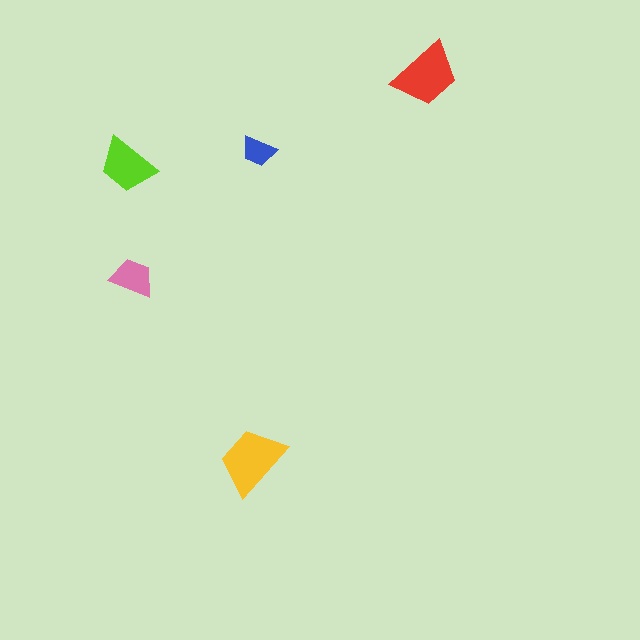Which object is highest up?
The red trapezoid is topmost.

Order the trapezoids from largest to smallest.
the yellow one, the red one, the lime one, the pink one, the blue one.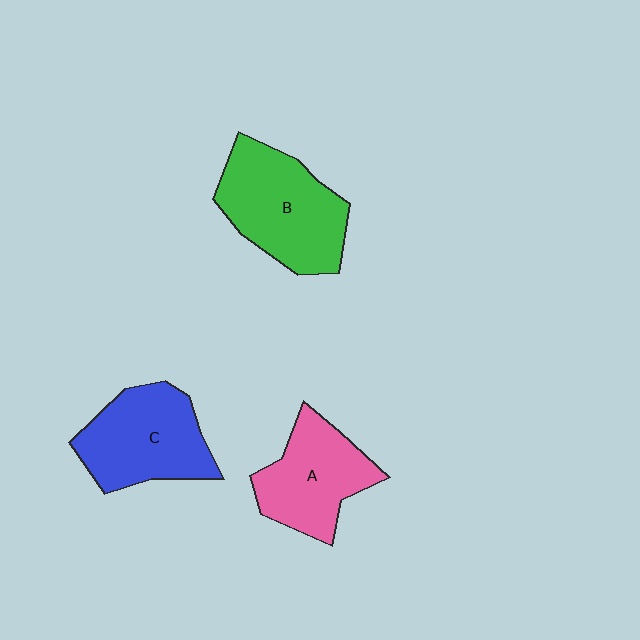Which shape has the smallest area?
Shape A (pink).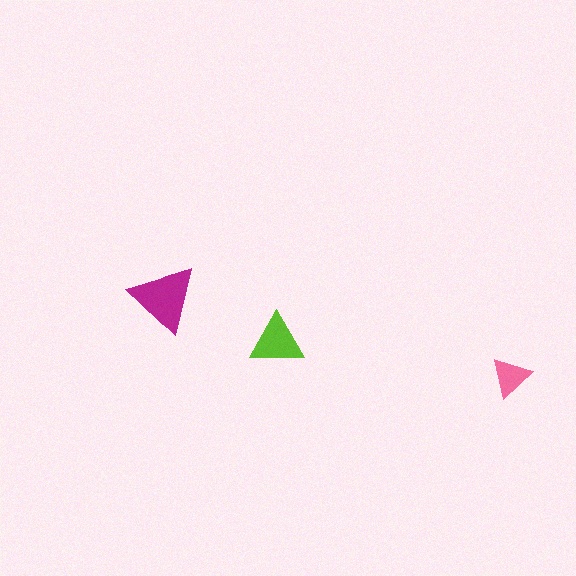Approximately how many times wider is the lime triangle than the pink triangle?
About 1.5 times wider.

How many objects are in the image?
There are 3 objects in the image.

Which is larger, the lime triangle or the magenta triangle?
The magenta one.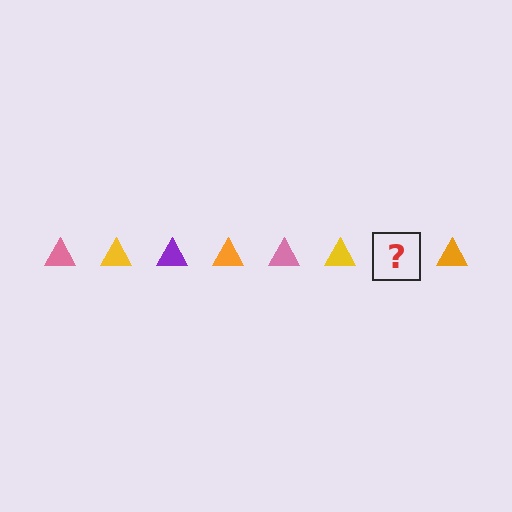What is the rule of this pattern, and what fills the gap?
The rule is that the pattern cycles through pink, yellow, purple, orange triangles. The gap should be filled with a purple triangle.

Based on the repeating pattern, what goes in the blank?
The blank should be a purple triangle.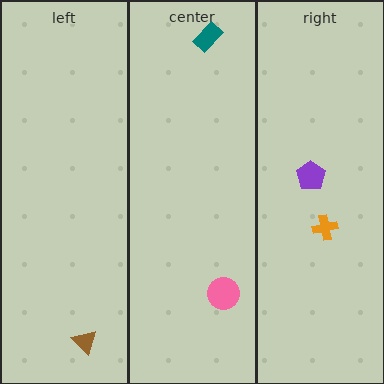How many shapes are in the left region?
1.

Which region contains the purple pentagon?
The right region.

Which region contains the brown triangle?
The left region.